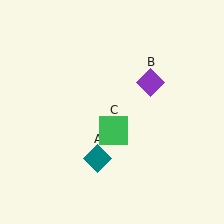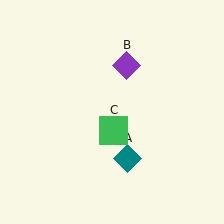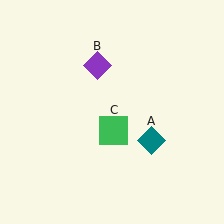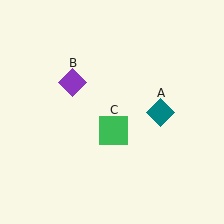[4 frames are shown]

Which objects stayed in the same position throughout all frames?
Green square (object C) remained stationary.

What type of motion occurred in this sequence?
The teal diamond (object A), purple diamond (object B) rotated counterclockwise around the center of the scene.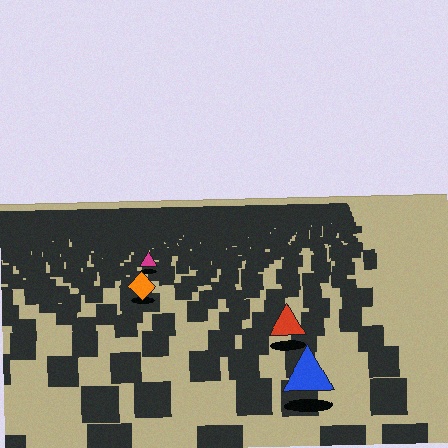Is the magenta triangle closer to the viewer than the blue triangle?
No. The blue triangle is closer — you can tell from the texture gradient: the ground texture is coarser near it.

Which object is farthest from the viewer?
The magenta triangle is farthest from the viewer. It appears smaller and the ground texture around it is denser.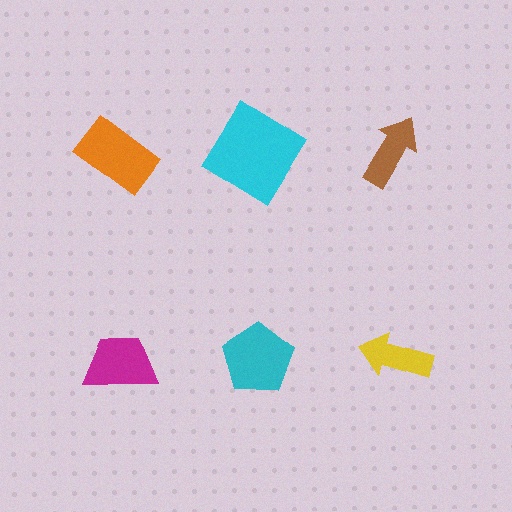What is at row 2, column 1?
A magenta trapezoid.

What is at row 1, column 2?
A cyan diamond.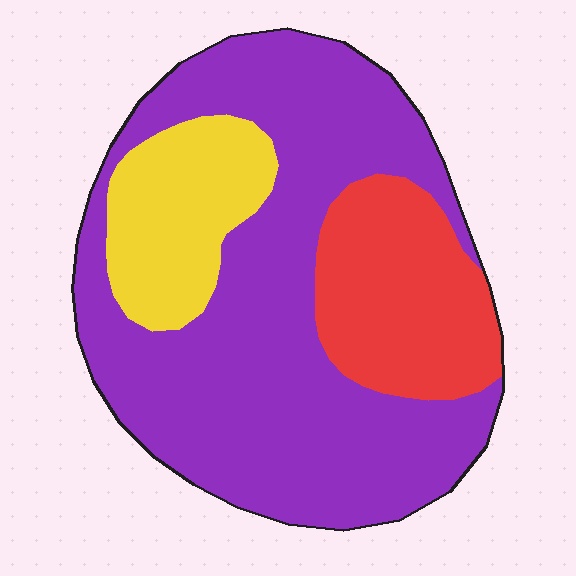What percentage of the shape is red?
Red takes up about one fifth (1/5) of the shape.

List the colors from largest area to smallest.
From largest to smallest: purple, red, yellow.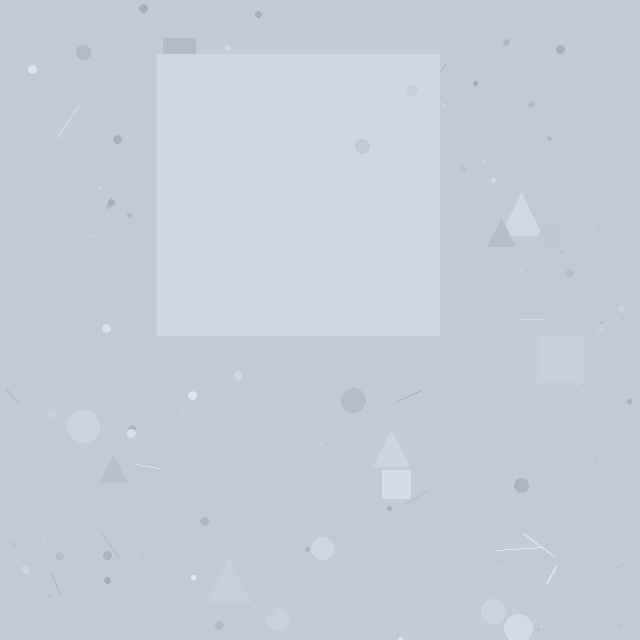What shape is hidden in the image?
A square is hidden in the image.